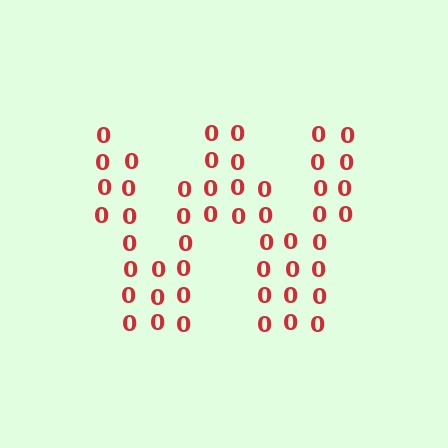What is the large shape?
The large shape is the letter W.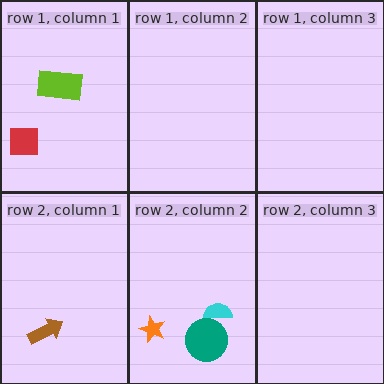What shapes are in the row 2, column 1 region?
The brown arrow.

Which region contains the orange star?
The row 2, column 2 region.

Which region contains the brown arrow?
The row 2, column 1 region.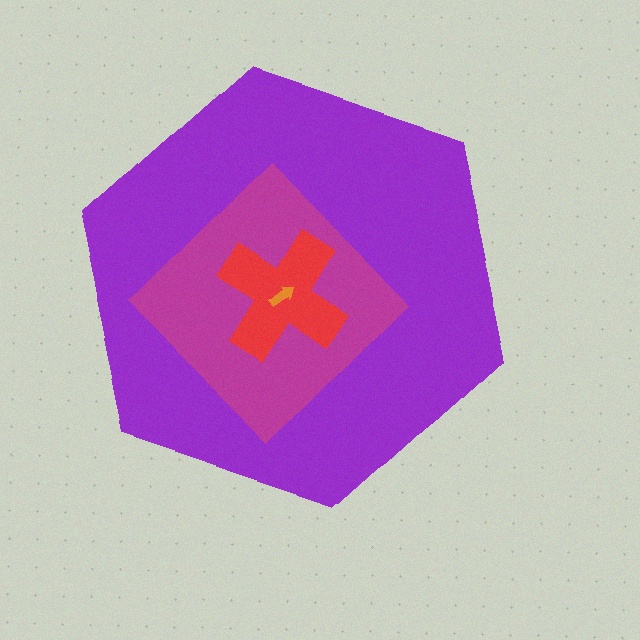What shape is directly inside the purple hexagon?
The magenta diamond.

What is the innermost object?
The orange arrow.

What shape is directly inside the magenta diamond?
The red cross.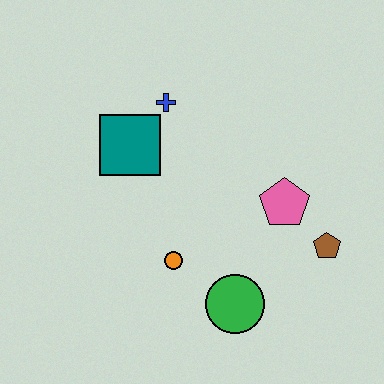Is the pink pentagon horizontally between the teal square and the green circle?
No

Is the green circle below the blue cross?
Yes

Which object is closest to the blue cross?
The teal square is closest to the blue cross.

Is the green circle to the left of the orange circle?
No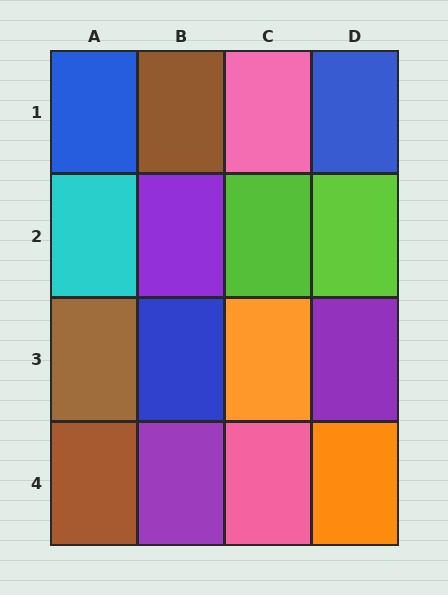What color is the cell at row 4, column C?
Pink.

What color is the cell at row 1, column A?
Blue.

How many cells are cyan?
1 cell is cyan.